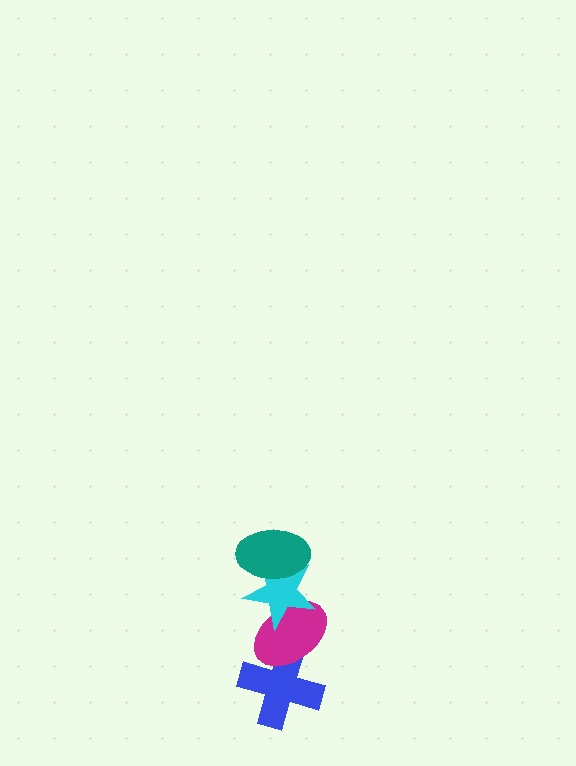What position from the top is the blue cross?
The blue cross is 4th from the top.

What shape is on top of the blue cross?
The magenta ellipse is on top of the blue cross.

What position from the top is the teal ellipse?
The teal ellipse is 1st from the top.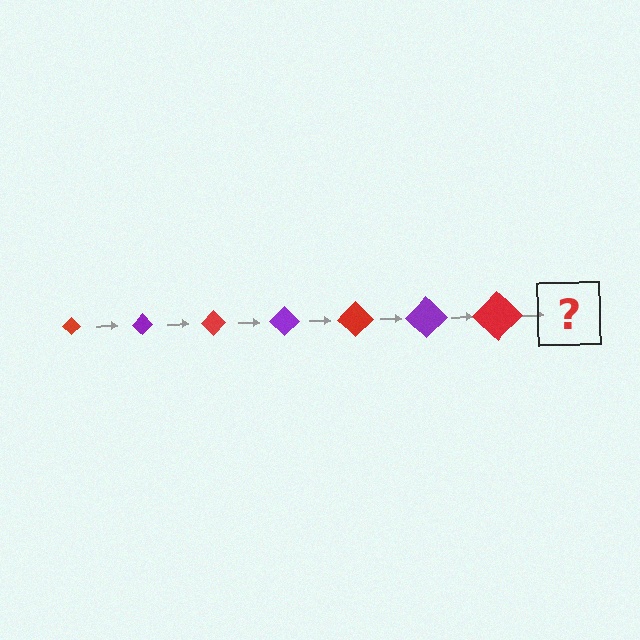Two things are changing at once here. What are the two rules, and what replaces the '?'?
The two rules are that the diamond grows larger each step and the color cycles through red and purple. The '?' should be a purple diamond, larger than the previous one.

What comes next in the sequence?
The next element should be a purple diamond, larger than the previous one.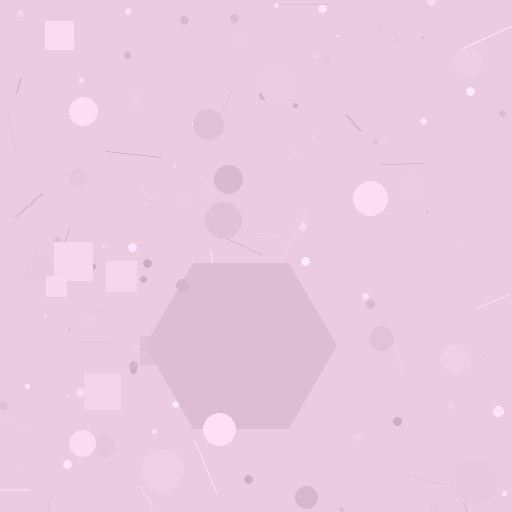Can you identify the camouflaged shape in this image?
The camouflaged shape is a hexagon.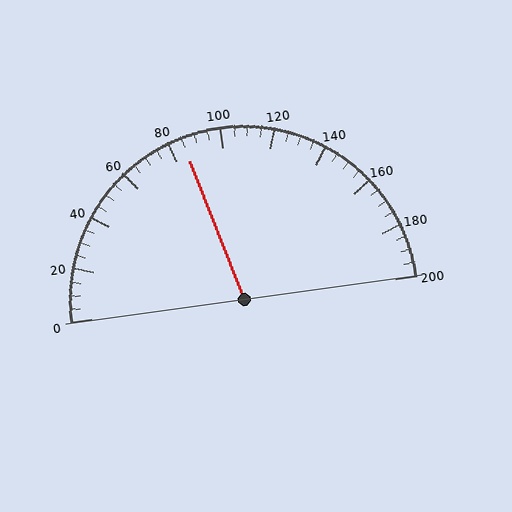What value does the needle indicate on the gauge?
The needle indicates approximately 85.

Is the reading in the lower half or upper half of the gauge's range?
The reading is in the lower half of the range (0 to 200).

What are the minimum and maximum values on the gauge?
The gauge ranges from 0 to 200.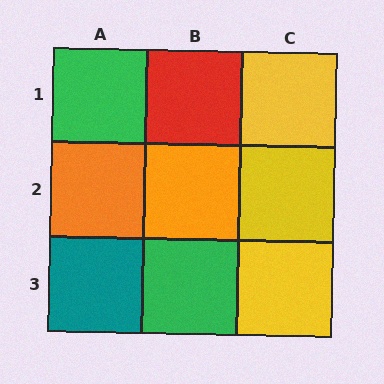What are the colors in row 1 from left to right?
Green, red, yellow.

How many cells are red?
1 cell is red.